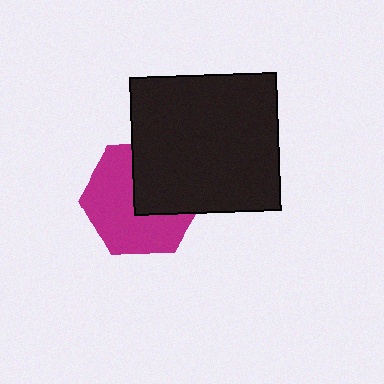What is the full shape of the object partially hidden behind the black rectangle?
The partially hidden object is a magenta hexagon.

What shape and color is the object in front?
The object in front is a black rectangle.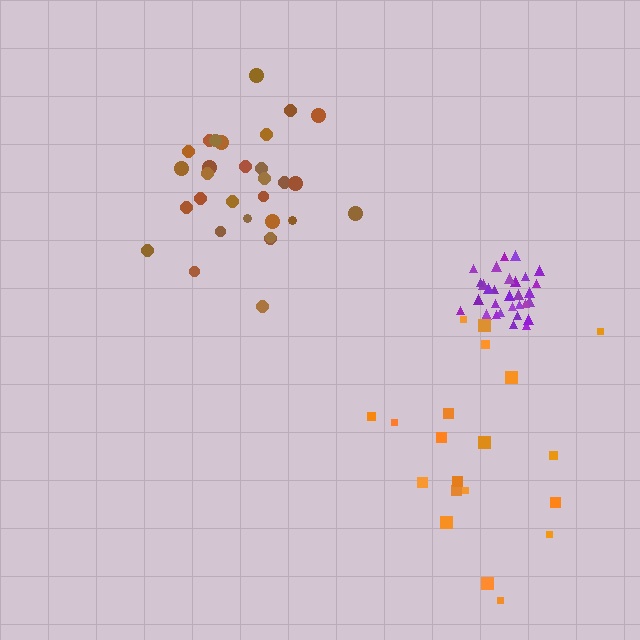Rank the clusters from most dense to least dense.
purple, brown, orange.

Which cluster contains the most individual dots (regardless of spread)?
Brown (31).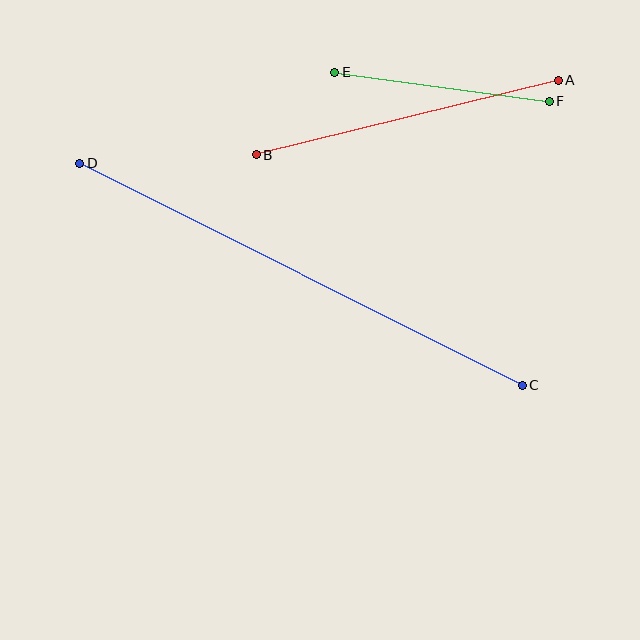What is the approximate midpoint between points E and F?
The midpoint is at approximately (442, 87) pixels.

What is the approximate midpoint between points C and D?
The midpoint is at approximately (301, 274) pixels.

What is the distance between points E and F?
The distance is approximately 217 pixels.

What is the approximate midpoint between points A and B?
The midpoint is at approximately (407, 118) pixels.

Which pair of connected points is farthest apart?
Points C and D are farthest apart.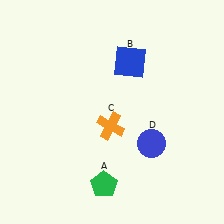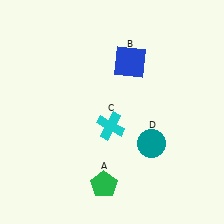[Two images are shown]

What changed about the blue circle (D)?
In Image 1, D is blue. In Image 2, it changed to teal.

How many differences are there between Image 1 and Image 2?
There are 2 differences between the two images.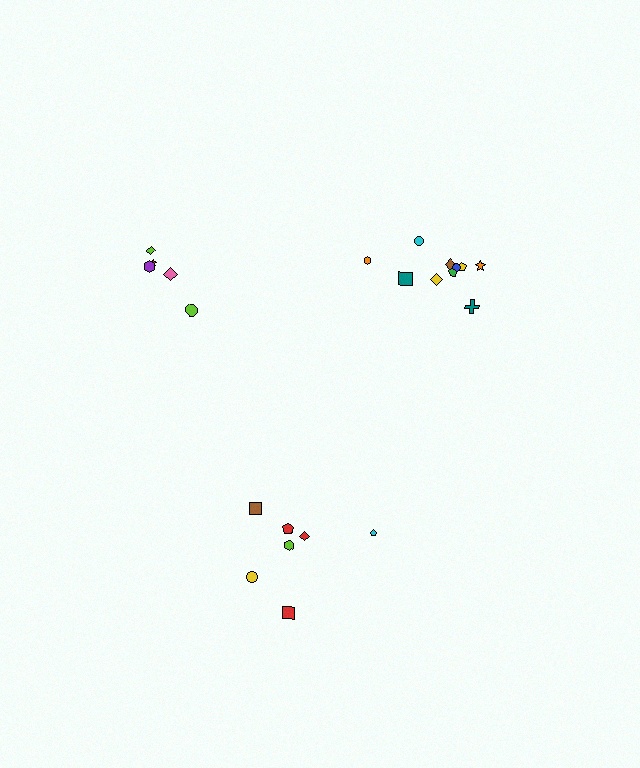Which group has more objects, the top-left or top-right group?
The top-right group.